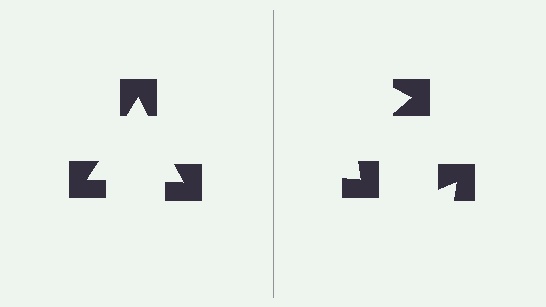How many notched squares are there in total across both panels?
6 — 3 on each side.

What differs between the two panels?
The notched squares are positioned identically on both sides; only the wedge orientations differ. On the left they align to a triangle; on the right they are misaligned.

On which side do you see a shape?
An illusory triangle appears on the left side. On the right side the wedge cuts are rotated, so no coherent shape forms.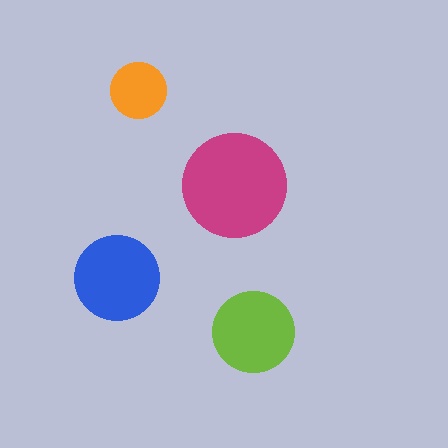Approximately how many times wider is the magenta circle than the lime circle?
About 1.5 times wider.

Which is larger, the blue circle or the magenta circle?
The magenta one.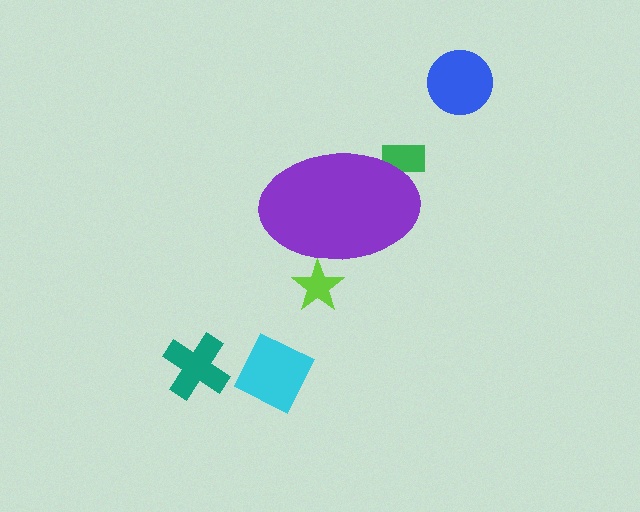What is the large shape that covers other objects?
A purple ellipse.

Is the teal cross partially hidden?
No, the teal cross is fully visible.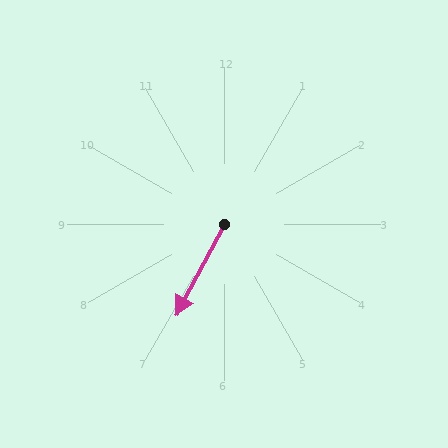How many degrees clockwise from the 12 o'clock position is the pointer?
Approximately 208 degrees.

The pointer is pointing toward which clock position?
Roughly 7 o'clock.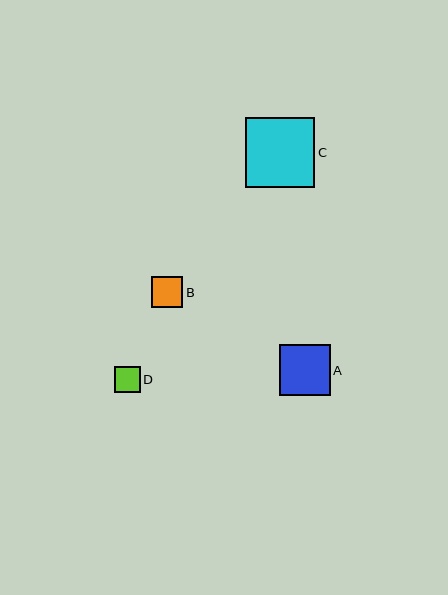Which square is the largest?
Square C is the largest with a size of approximately 70 pixels.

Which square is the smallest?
Square D is the smallest with a size of approximately 26 pixels.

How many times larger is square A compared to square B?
Square A is approximately 1.6 times the size of square B.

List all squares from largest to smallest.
From largest to smallest: C, A, B, D.